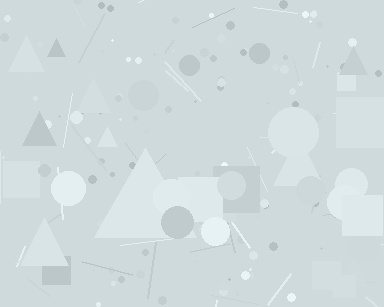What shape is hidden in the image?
A triangle is hidden in the image.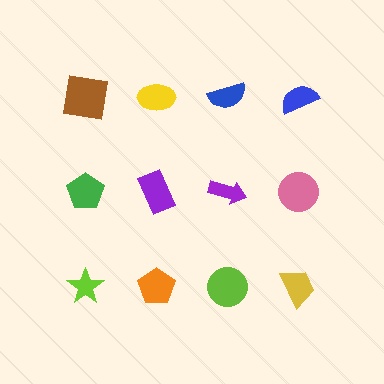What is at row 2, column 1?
A green pentagon.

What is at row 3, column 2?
An orange pentagon.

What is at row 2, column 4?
A pink circle.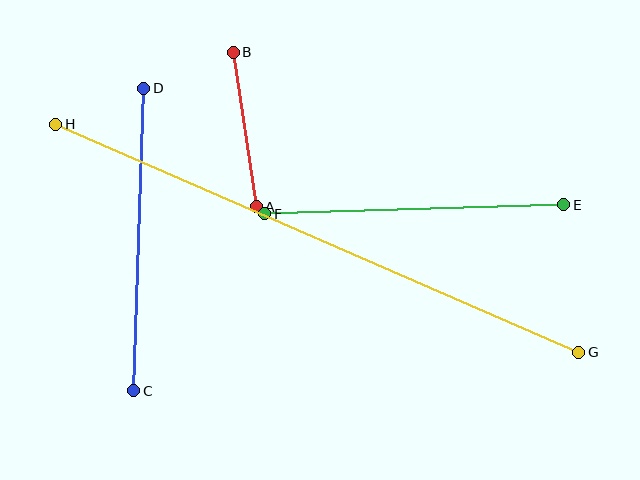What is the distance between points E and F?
The distance is approximately 299 pixels.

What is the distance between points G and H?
The distance is approximately 571 pixels.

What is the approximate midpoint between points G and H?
The midpoint is at approximately (317, 238) pixels.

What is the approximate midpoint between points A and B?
The midpoint is at approximately (245, 129) pixels.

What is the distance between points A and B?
The distance is approximately 156 pixels.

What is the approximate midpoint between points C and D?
The midpoint is at approximately (139, 240) pixels.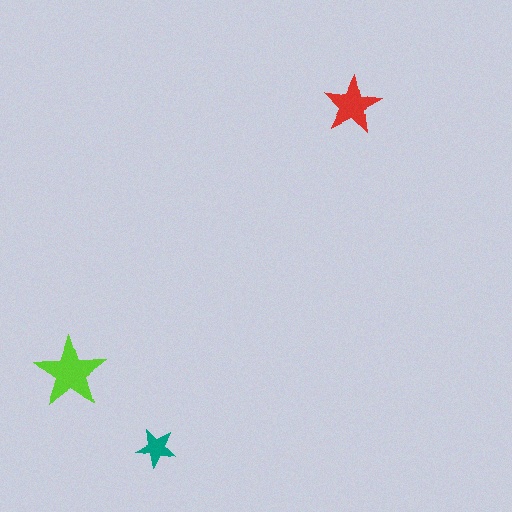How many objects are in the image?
There are 3 objects in the image.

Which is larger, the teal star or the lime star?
The lime one.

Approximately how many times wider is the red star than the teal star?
About 1.5 times wider.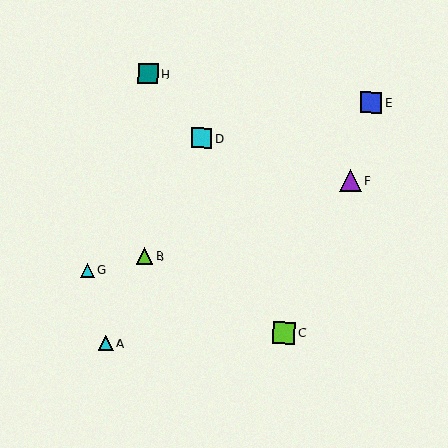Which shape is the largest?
The purple triangle (labeled F) is the largest.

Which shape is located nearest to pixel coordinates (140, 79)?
The teal square (labeled H) at (148, 74) is nearest to that location.